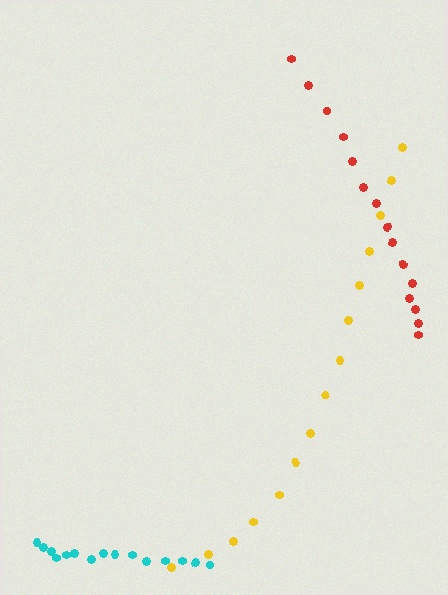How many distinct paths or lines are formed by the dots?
There are 3 distinct paths.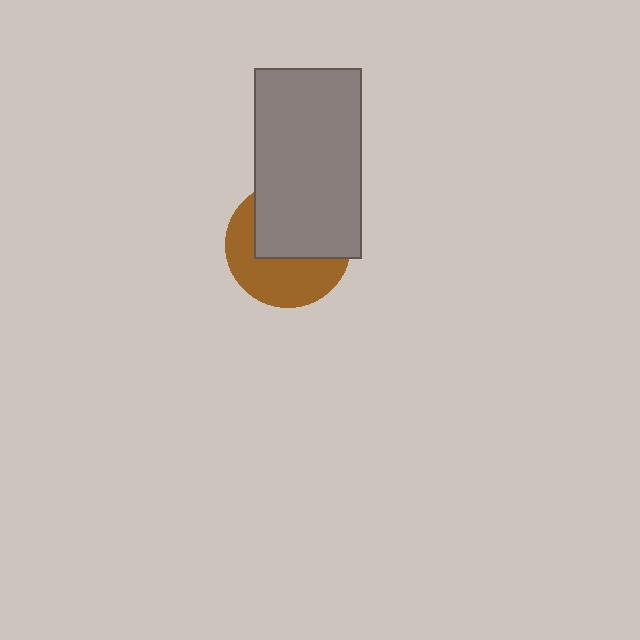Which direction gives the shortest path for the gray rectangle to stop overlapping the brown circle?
Moving up gives the shortest separation.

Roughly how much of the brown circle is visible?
About half of it is visible (roughly 47%).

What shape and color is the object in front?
The object in front is a gray rectangle.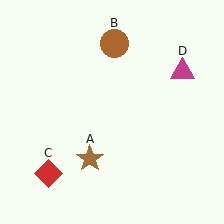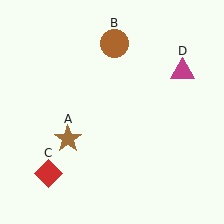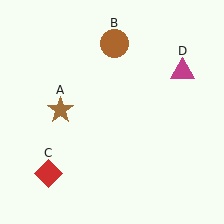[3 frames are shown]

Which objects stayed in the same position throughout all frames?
Brown circle (object B) and red diamond (object C) and magenta triangle (object D) remained stationary.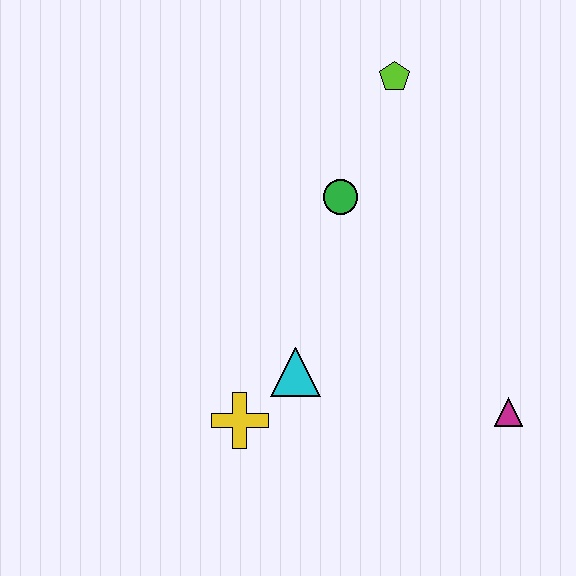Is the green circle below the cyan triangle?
No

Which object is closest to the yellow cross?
The cyan triangle is closest to the yellow cross.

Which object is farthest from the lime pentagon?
The yellow cross is farthest from the lime pentagon.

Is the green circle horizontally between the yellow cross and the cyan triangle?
No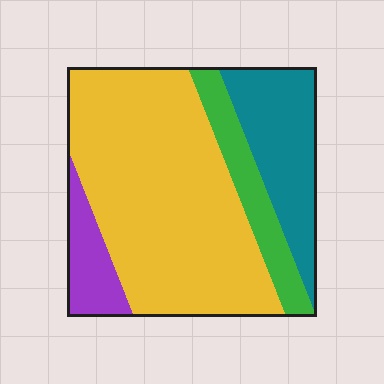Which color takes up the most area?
Yellow, at roughly 60%.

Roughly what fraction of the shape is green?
Green takes up less than a sixth of the shape.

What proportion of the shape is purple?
Purple takes up about one tenth (1/10) of the shape.